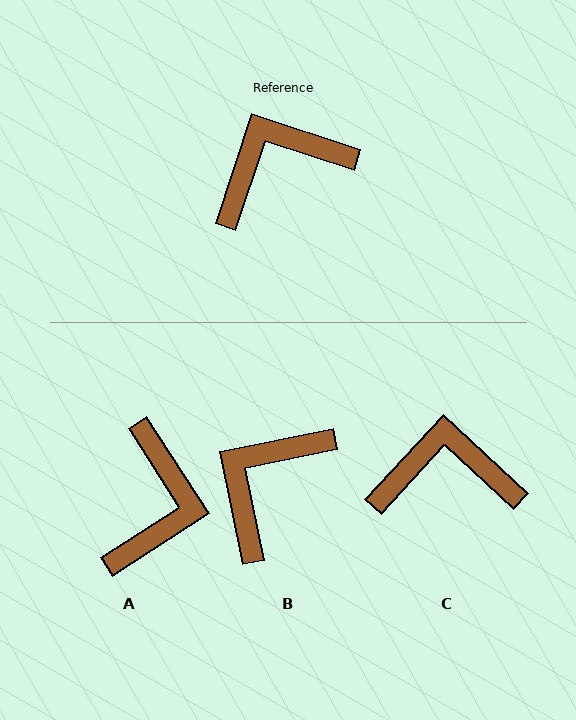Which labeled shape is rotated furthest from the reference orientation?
A, about 129 degrees away.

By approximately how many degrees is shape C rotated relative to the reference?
Approximately 24 degrees clockwise.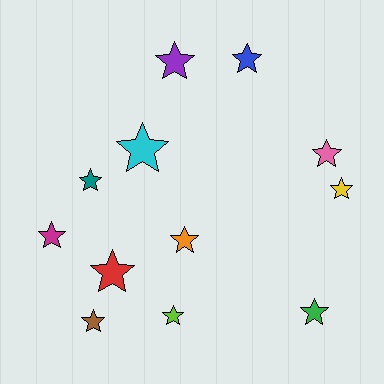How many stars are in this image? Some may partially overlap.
There are 12 stars.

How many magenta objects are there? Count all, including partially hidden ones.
There is 1 magenta object.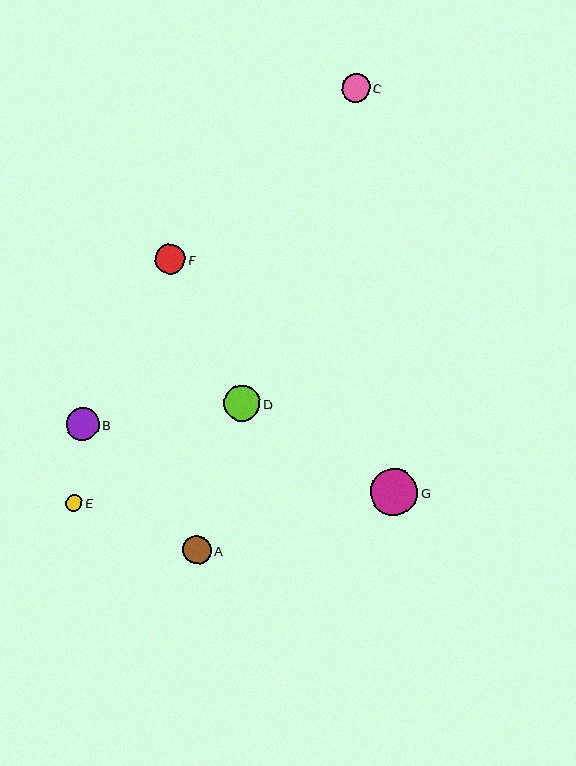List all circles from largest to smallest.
From largest to smallest: G, D, B, F, C, A, E.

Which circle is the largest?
Circle G is the largest with a size of approximately 47 pixels.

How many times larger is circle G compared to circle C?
Circle G is approximately 1.7 times the size of circle C.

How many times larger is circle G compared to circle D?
Circle G is approximately 1.3 times the size of circle D.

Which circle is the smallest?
Circle E is the smallest with a size of approximately 17 pixels.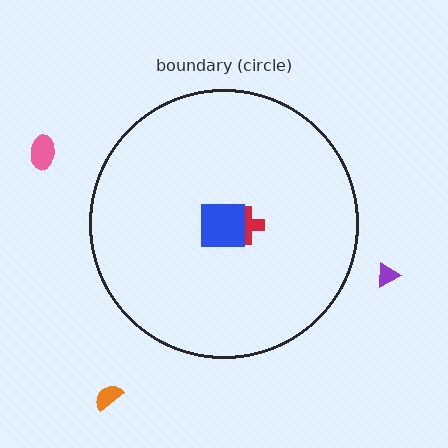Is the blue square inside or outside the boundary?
Inside.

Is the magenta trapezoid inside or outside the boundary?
Inside.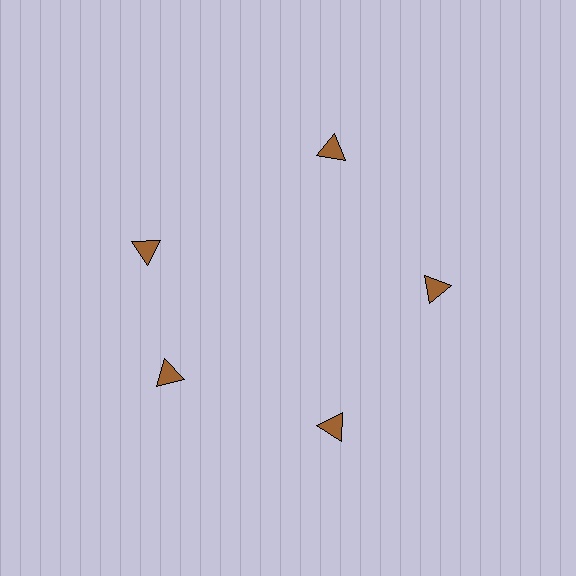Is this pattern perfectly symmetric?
No. The 5 brown triangles are arranged in a ring, but one element near the 10 o'clock position is rotated out of alignment along the ring, breaking the 5-fold rotational symmetry.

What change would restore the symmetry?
The symmetry would be restored by rotating it back into even spacing with its neighbors so that all 5 triangles sit at equal angles and equal distance from the center.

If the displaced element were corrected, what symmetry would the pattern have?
It would have 5-fold rotational symmetry — the pattern would map onto itself every 72 degrees.